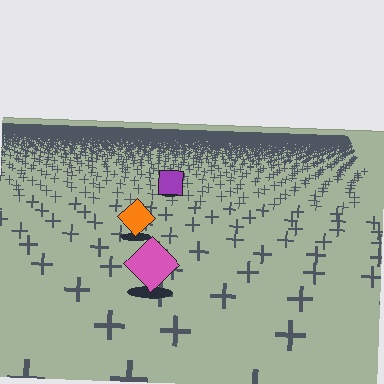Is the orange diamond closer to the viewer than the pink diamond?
No. The pink diamond is closer — you can tell from the texture gradient: the ground texture is coarser near it.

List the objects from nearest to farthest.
From nearest to farthest: the pink diamond, the orange diamond, the purple square.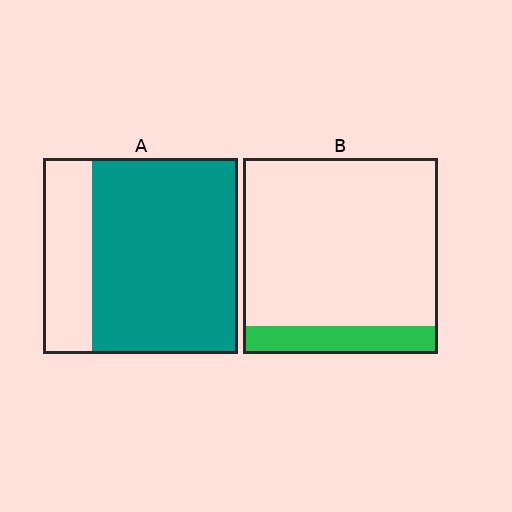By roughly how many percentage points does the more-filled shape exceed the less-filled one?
By roughly 60 percentage points (A over B).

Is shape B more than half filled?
No.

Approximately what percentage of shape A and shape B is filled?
A is approximately 75% and B is approximately 15%.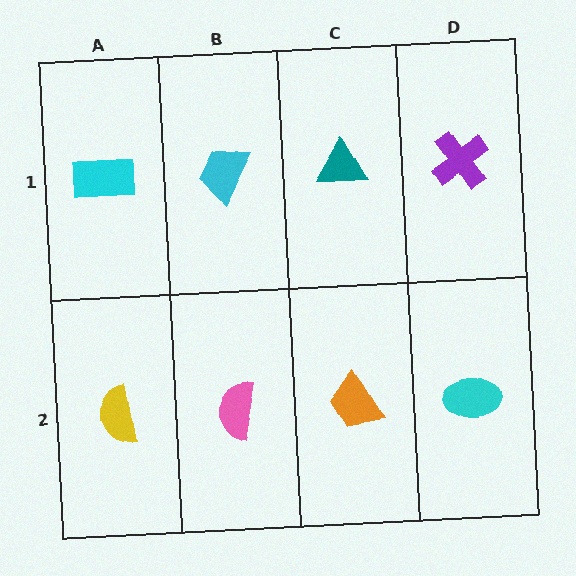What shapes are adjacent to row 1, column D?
A cyan ellipse (row 2, column D), a teal triangle (row 1, column C).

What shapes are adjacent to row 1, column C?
An orange trapezoid (row 2, column C), a cyan trapezoid (row 1, column B), a purple cross (row 1, column D).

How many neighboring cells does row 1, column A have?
2.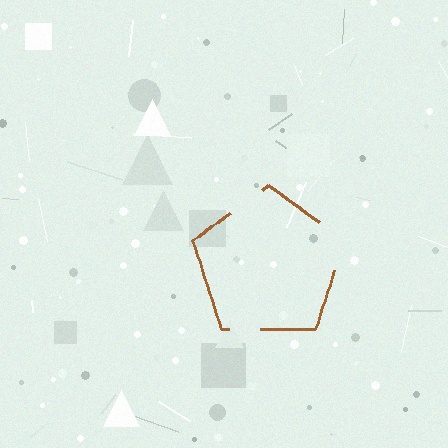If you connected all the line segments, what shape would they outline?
They would outline a pentagon.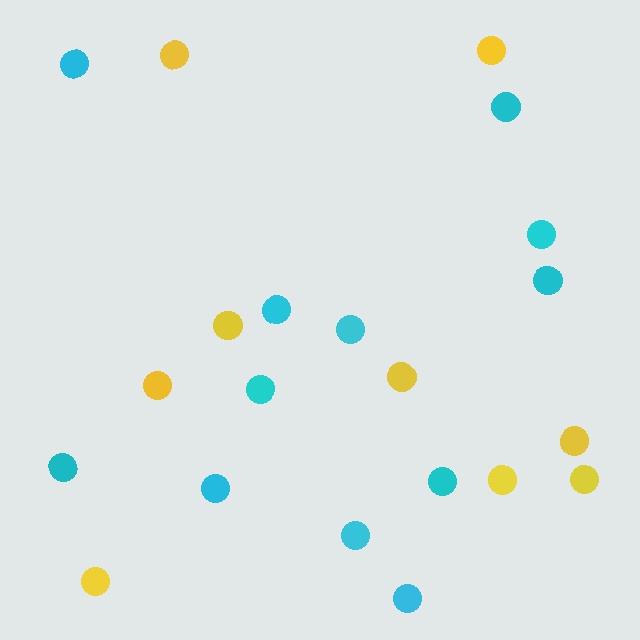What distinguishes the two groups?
There are 2 groups: one group of yellow circles (9) and one group of cyan circles (12).